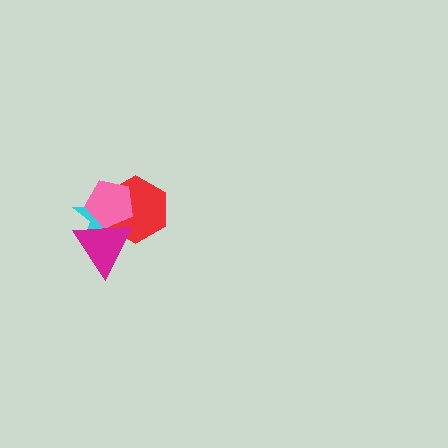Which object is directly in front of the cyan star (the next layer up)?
The red hexagon is directly in front of the cyan star.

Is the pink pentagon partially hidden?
Yes, it is partially covered by another shape.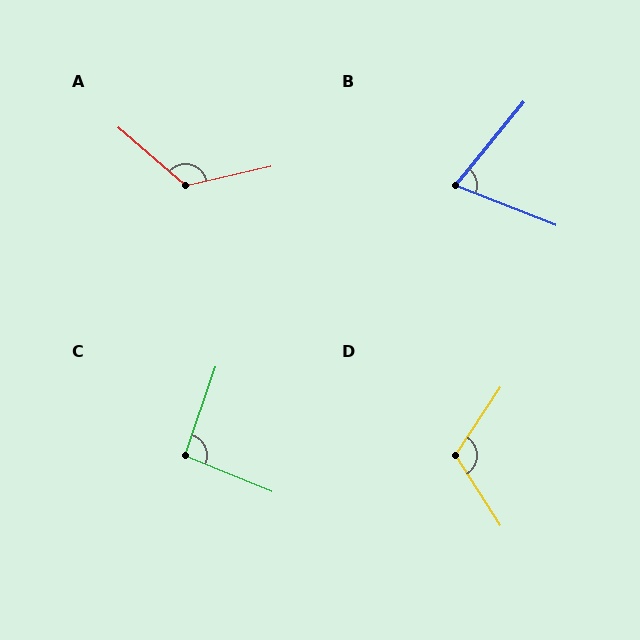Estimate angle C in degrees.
Approximately 93 degrees.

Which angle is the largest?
A, at approximately 126 degrees.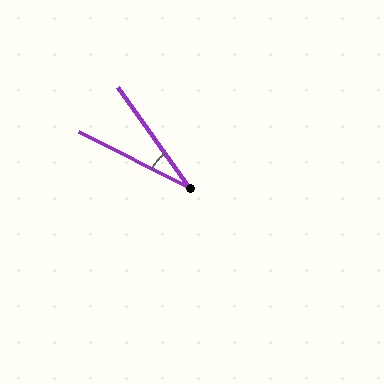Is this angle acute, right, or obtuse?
It is acute.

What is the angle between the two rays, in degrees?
Approximately 28 degrees.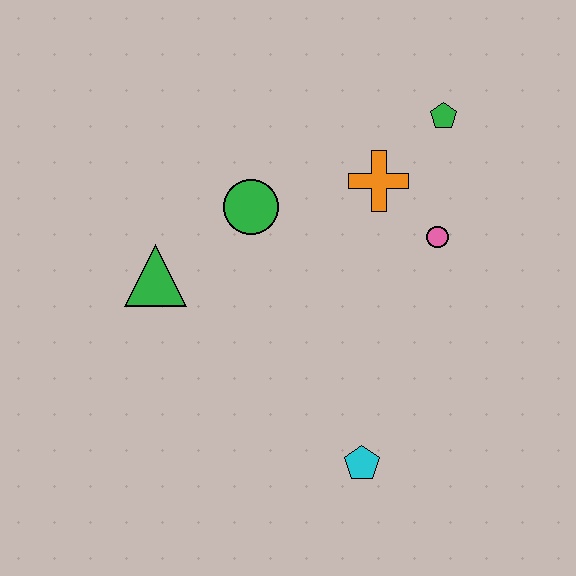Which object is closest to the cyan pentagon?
The pink circle is closest to the cyan pentagon.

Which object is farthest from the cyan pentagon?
The green pentagon is farthest from the cyan pentagon.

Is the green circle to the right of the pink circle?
No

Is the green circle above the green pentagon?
No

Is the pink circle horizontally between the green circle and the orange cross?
No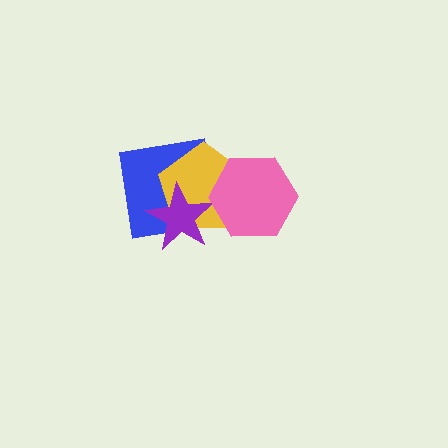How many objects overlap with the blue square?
2 objects overlap with the blue square.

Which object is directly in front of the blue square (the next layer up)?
The yellow pentagon is directly in front of the blue square.